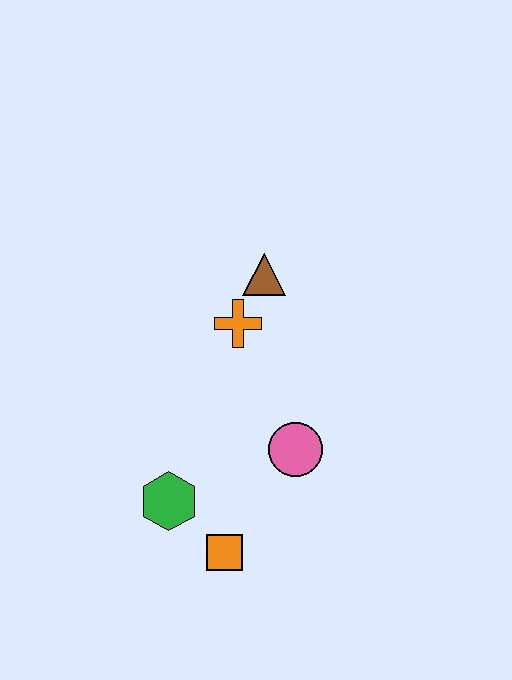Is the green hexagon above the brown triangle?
No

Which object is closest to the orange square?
The green hexagon is closest to the orange square.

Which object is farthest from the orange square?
The brown triangle is farthest from the orange square.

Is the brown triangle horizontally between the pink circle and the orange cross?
Yes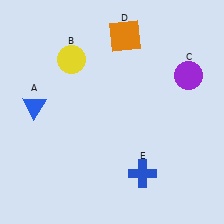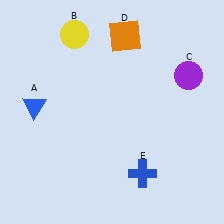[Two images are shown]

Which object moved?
The yellow circle (B) moved up.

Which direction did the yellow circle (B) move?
The yellow circle (B) moved up.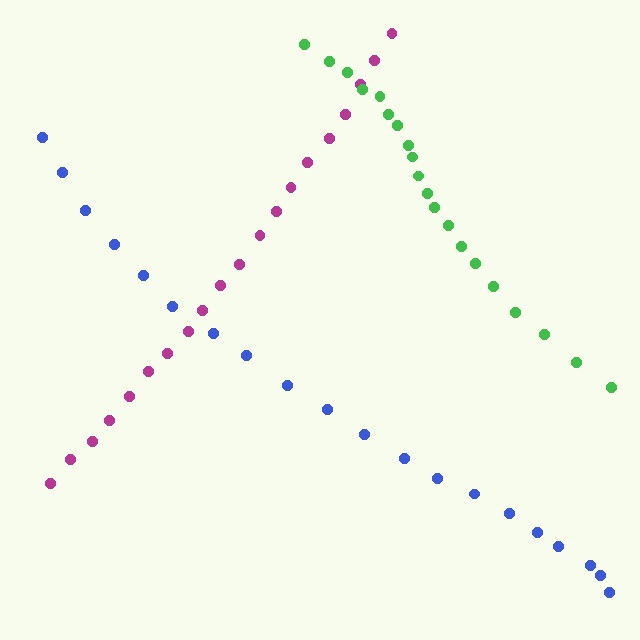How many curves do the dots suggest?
There are 3 distinct paths.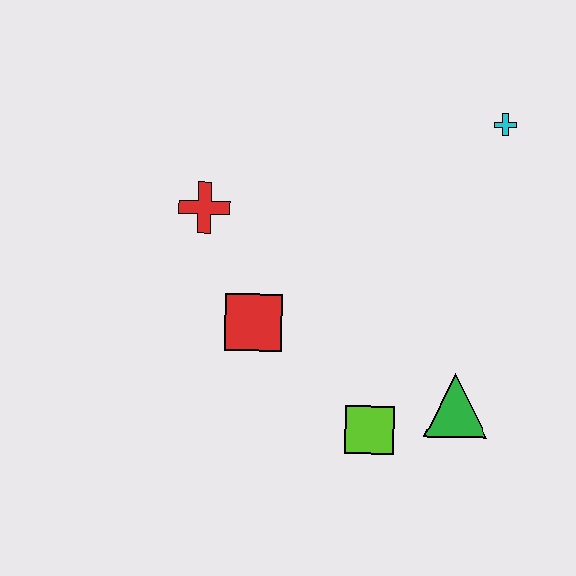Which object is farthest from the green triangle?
The red cross is farthest from the green triangle.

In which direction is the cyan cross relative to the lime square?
The cyan cross is above the lime square.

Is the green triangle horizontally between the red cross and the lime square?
No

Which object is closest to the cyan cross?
The green triangle is closest to the cyan cross.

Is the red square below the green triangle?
No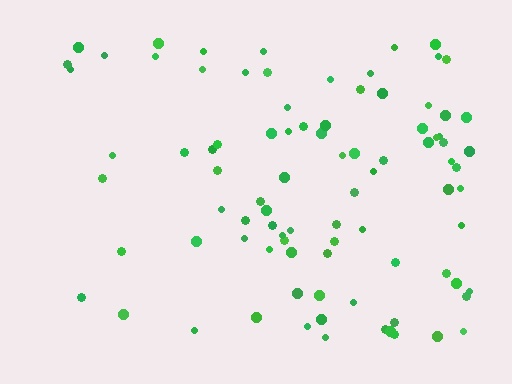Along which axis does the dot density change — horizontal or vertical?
Horizontal.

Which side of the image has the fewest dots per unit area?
The left.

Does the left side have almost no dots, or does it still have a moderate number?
Still a moderate number, just noticeably fewer than the right.